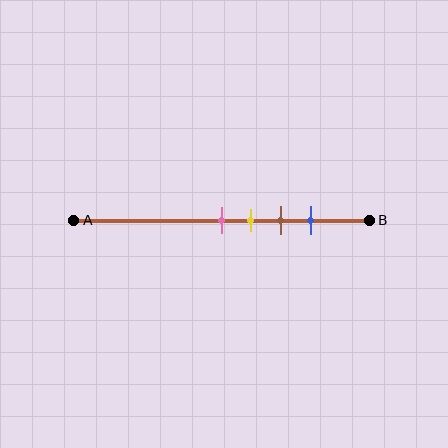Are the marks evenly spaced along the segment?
Yes, the marks are approximately evenly spaced.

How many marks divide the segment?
There are 4 marks dividing the segment.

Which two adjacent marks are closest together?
The pink and yellow marks are the closest adjacent pair.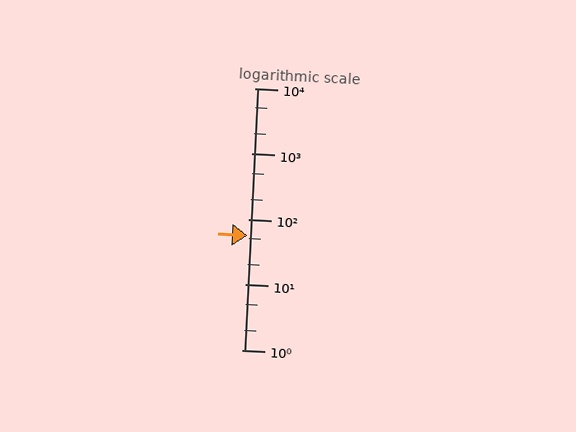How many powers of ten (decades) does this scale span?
The scale spans 4 decades, from 1 to 10000.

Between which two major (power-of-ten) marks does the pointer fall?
The pointer is between 10 and 100.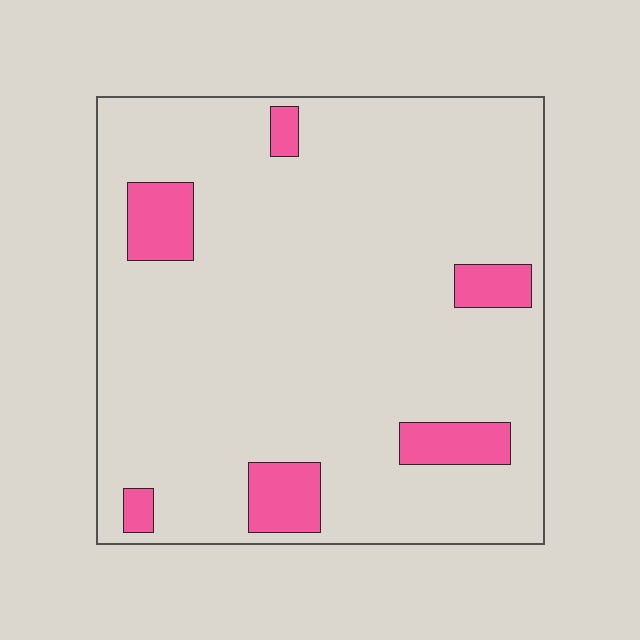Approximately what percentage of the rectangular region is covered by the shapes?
Approximately 10%.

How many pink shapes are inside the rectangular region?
6.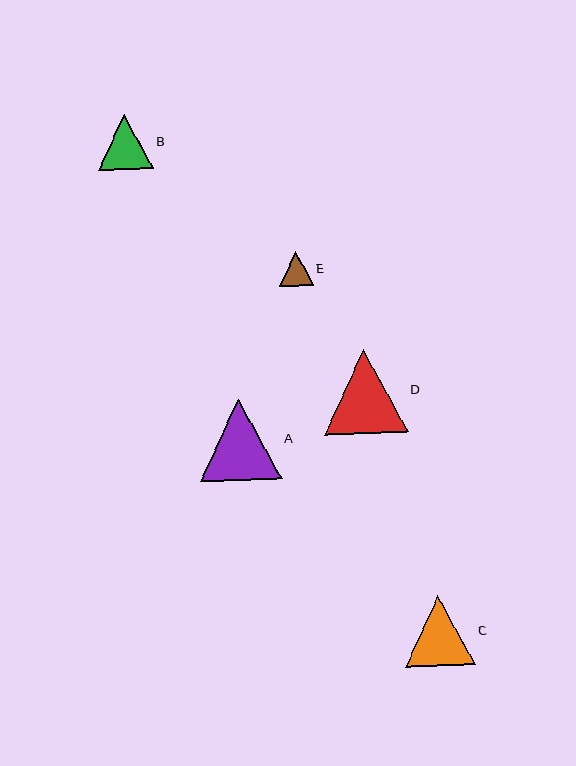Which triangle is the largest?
Triangle D is the largest with a size of approximately 84 pixels.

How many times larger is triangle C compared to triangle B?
Triangle C is approximately 1.3 times the size of triangle B.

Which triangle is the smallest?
Triangle E is the smallest with a size of approximately 34 pixels.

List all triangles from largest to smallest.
From largest to smallest: D, A, C, B, E.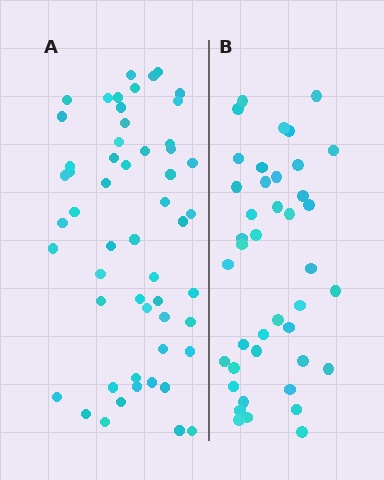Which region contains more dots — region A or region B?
Region A (the left region) has more dots.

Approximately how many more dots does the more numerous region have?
Region A has approximately 15 more dots than region B.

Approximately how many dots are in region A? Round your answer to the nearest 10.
About 50 dots. (The exact count is 54, which rounds to 50.)